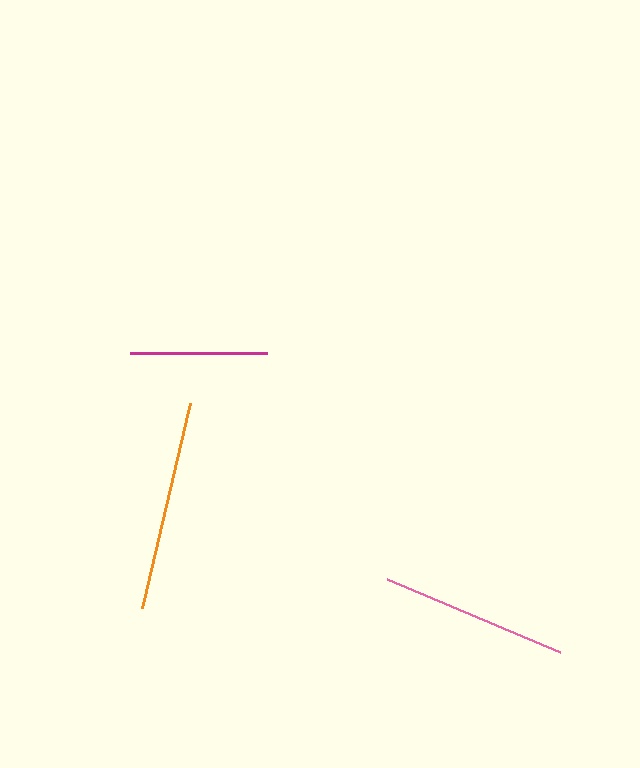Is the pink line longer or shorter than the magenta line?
The pink line is longer than the magenta line.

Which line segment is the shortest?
The magenta line is the shortest at approximately 136 pixels.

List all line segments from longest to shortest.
From longest to shortest: orange, pink, magenta.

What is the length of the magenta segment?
The magenta segment is approximately 136 pixels long.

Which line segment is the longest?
The orange line is the longest at approximately 210 pixels.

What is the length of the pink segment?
The pink segment is approximately 188 pixels long.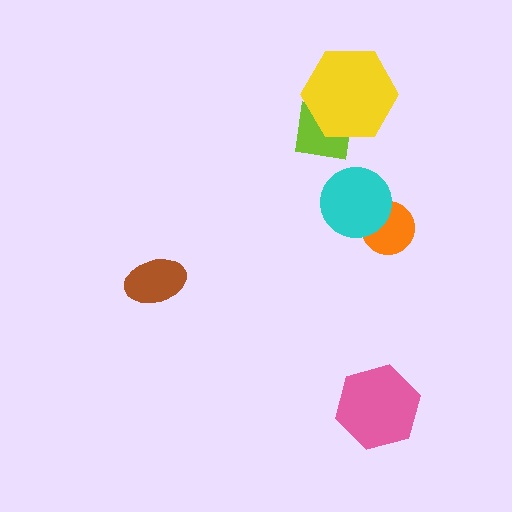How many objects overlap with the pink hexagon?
0 objects overlap with the pink hexagon.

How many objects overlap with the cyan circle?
1 object overlaps with the cyan circle.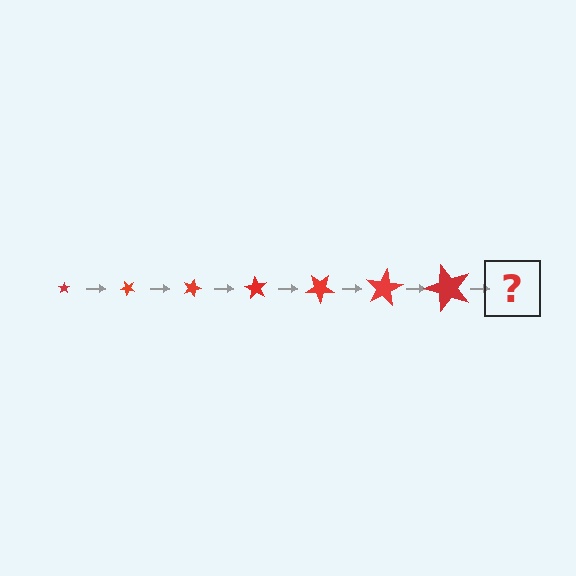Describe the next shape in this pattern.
It should be a star, larger than the previous one and rotated 315 degrees from the start.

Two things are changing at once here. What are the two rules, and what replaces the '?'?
The two rules are that the star grows larger each step and it rotates 45 degrees each step. The '?' should be a star, larger than the previous one and rotated 315 degrees from the start.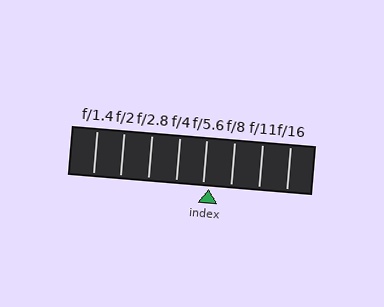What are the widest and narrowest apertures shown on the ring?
The widest aperture shown is f/1.4 and the narrowest is f/16.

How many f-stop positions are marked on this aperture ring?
There are 8 f-stop positions marked.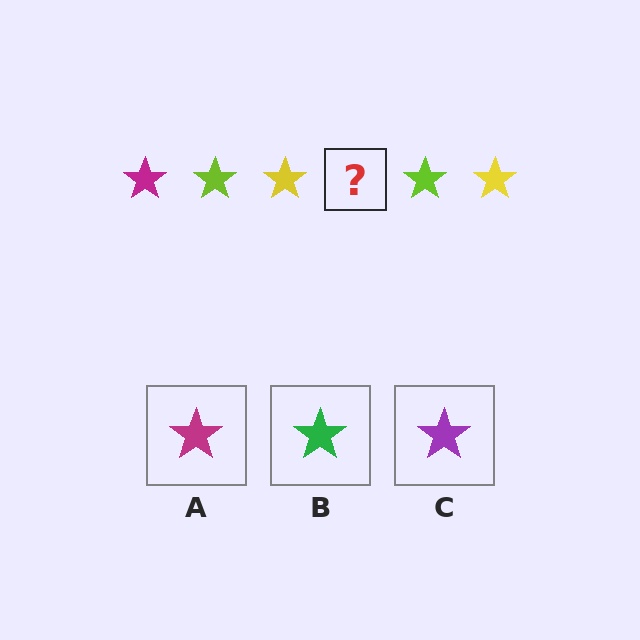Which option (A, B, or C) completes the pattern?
A.